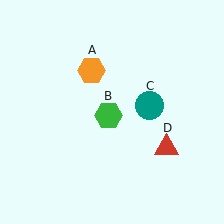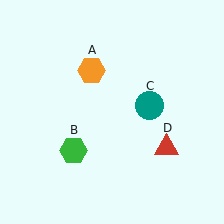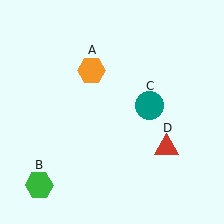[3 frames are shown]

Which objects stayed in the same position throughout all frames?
Orange hexagon (object A) and teal circle (object C) and red triangle (object D) remained stationary.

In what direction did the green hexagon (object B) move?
The green hexagon (object B) moved down and to the left.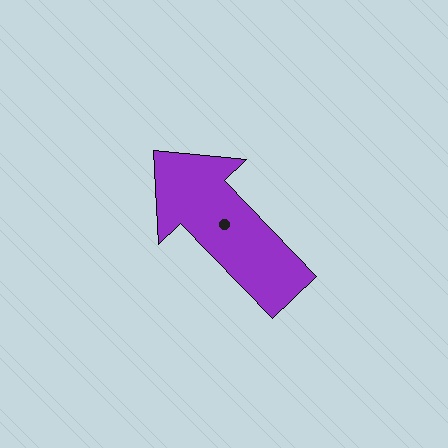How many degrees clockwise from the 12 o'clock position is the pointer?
Approximately 316 degrees.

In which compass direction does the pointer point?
Northwest.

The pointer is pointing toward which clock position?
Roughly 11 o'clock.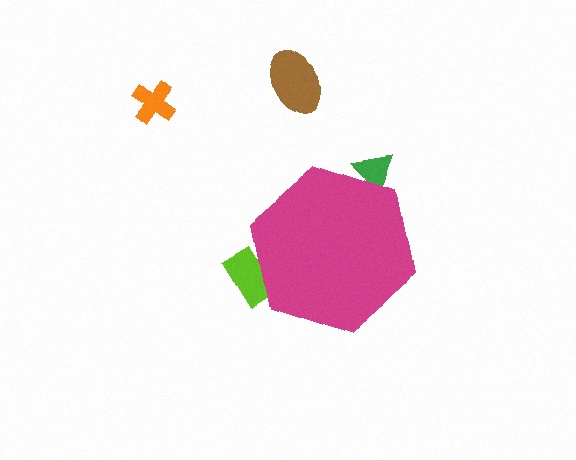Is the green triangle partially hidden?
Yes, the green triangle is partially hidden behind the magenta hexagon.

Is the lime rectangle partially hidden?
Yes, the lime rectangle is partially hidden behind the magenta hexagon.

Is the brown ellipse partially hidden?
No, the brown ellipse is fully visible.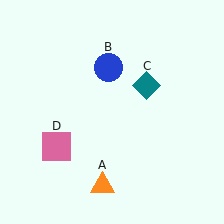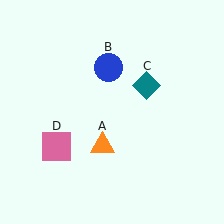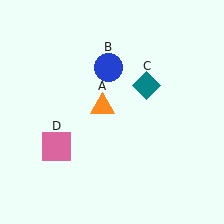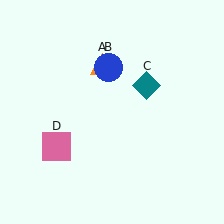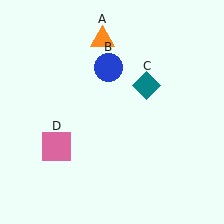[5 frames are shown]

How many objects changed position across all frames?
1 object changed position: orange triangle (object A).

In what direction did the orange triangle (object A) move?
The orange triangle (object A) moved up.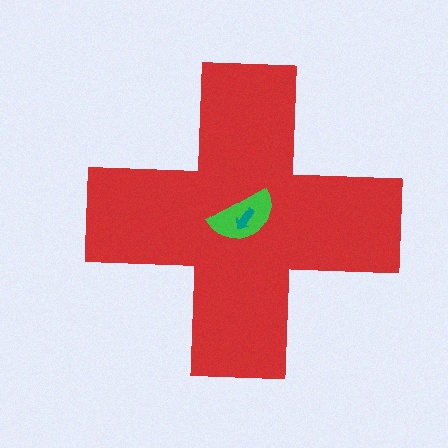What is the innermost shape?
The teal arrow.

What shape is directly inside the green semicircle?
The teal arrow.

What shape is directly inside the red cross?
The green semicircle.